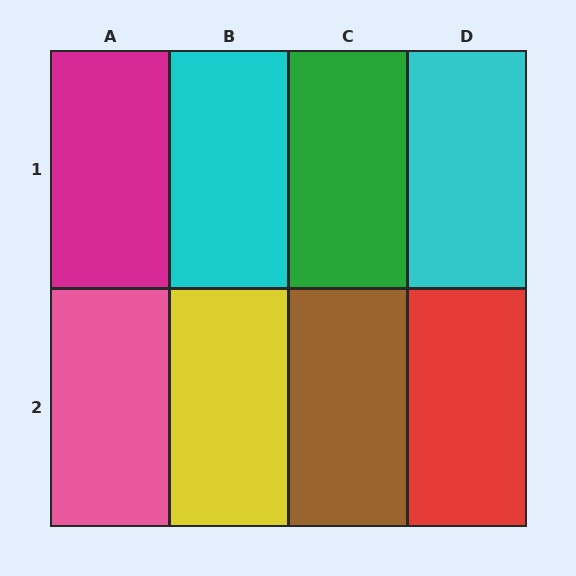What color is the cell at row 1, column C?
Green.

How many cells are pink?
1 cell is pink.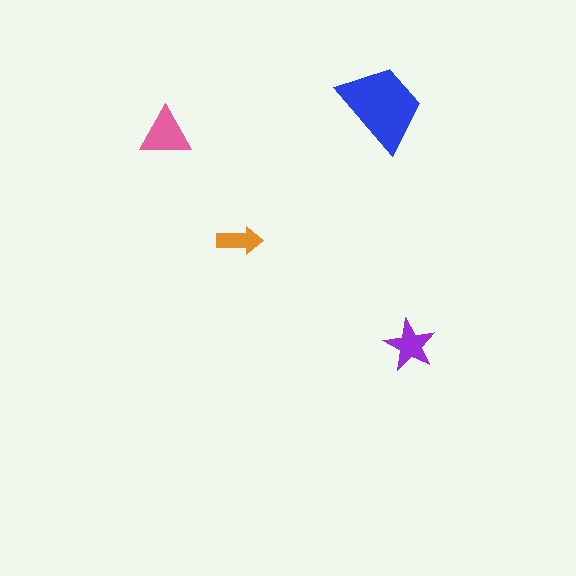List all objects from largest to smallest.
The blue trapezoid, the pink triangle, the purple star, the orange arrow.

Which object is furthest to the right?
The purple star is rightmost.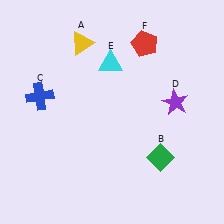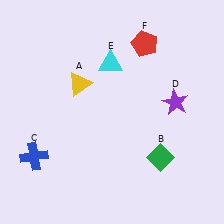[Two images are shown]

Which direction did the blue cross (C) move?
The blue cross (C) moved down.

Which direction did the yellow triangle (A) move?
The yellow triangle (A) moved down.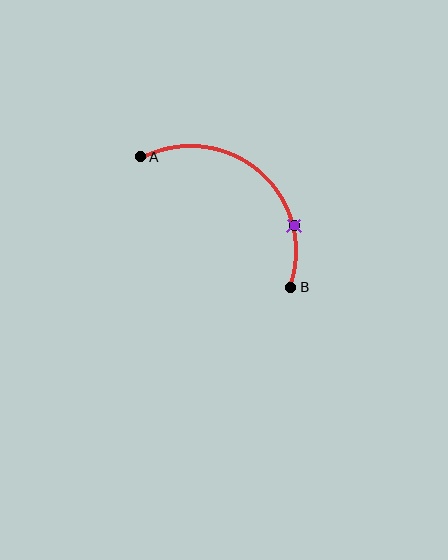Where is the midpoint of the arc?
The arc midpoint is the point on the curve farthest from the straight line joining A and B. It sits above and to the right of that line.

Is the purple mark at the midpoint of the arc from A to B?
No. The purple mark lies on the arc but is closer to endpoint B. The arc midpoint would be at the point on the curve equidistant along the arc from both A and B.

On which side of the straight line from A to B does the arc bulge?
The arc bulges above and to the right of the straight line connecting A and B.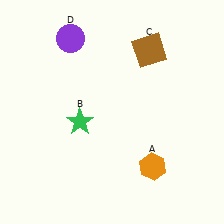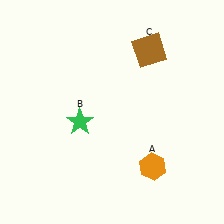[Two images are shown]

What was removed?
The purple circle (D) was removed in Image 2.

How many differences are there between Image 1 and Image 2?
There is 1 difference between the two images.